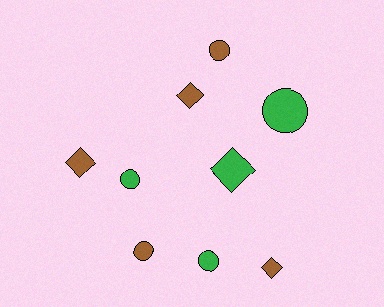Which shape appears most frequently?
Circle, with 5 objects.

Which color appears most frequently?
Brown, with 5 objects.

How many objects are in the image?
There are 9 objects.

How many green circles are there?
There are 3 green circles.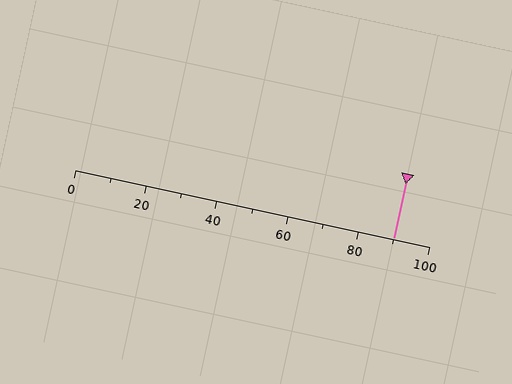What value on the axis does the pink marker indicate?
The marker indicates approximately 90.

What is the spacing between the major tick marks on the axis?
The major ticks are spaced 20 apart.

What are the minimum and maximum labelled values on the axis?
The axis runs from 0 to 100.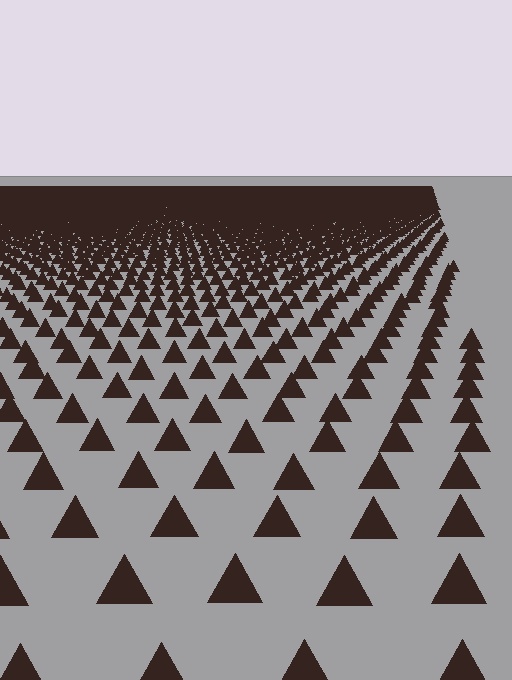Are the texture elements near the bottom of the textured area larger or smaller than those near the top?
Larger. Near the bottom, elements are closer to the viewer and appear at a bigger on-screen size.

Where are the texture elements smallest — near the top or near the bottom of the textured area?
Near the top.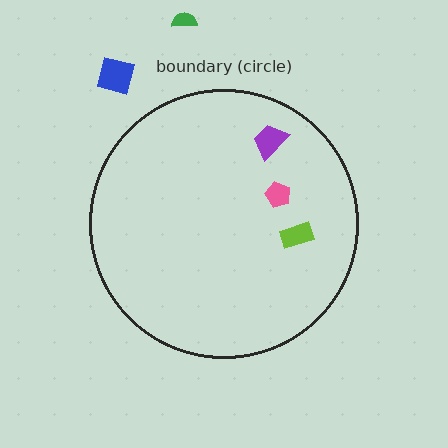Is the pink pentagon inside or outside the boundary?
Inside.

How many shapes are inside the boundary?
3 inside, 2 outside.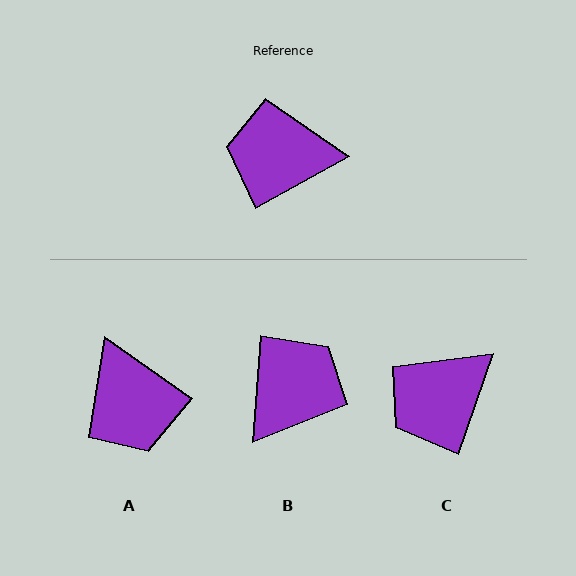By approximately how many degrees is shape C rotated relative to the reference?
Approximately 42 degrees counter-clockwise.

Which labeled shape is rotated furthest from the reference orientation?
B, about 124 degrees away.